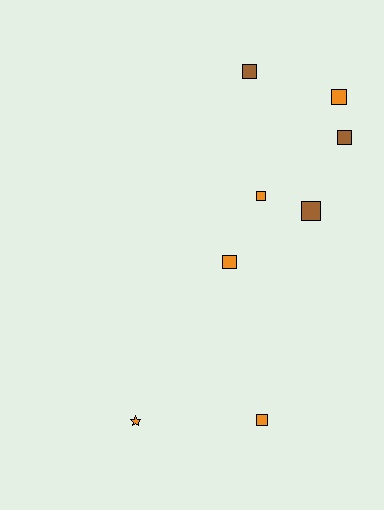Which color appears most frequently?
Orange, with 5 objects.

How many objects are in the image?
There are 8 objects.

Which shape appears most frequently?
Square, with 7 objects.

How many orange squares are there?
There are 4 orange squares.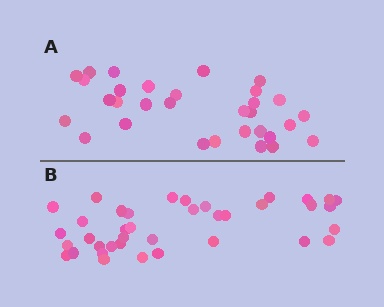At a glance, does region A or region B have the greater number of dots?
Region B (the bottom region) has more dots.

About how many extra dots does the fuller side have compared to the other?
Region B has roughly 8 or so more dots than region A.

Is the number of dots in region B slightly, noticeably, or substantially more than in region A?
Region B has only slightly more — the two regions are fairly close. The ratio is roughly 1.2 to 1.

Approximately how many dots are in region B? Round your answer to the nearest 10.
About 40 dots. (The exact count is 38, which rounds to 40.)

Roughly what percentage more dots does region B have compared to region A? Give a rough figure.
About 25% more.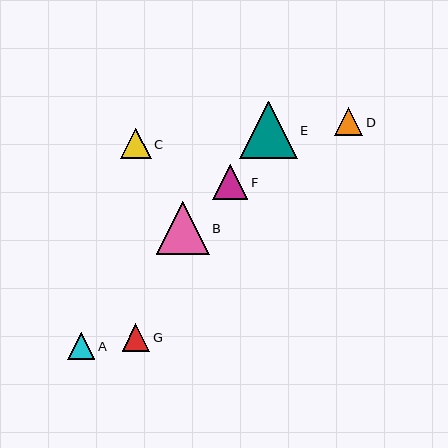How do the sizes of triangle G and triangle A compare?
Triangle G and triangle A are approximately the same size.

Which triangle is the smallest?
Triangle A is the smallest with a size of approximately 27 pixels.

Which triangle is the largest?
Triangle E is the largest with a size of approximately 57 pixels.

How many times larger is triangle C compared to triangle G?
Triangle C is approximately 1.1 times the size of triangle G.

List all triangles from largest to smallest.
From largest to smallest: E, B, F, C, D, G, A.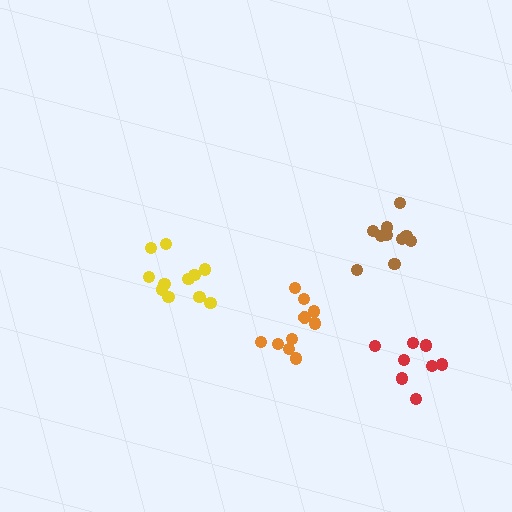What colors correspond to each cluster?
The clusters are colored: yellow, red, brown, orange.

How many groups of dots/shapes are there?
There are 4 groups.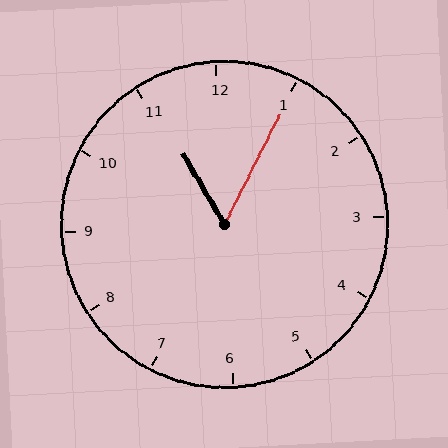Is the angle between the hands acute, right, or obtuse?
It is acute.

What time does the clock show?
11:05.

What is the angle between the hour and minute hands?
Approximately 58 degrees.